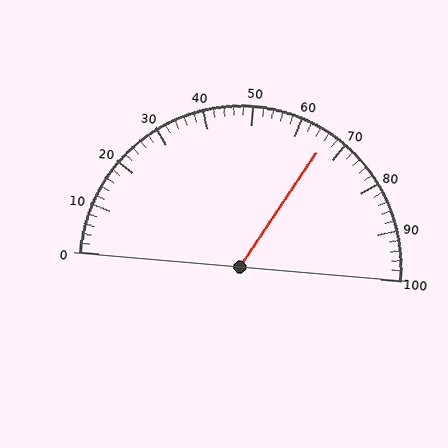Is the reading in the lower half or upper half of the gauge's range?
The reading is in the upper half of the range (0 to 100).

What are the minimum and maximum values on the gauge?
The gauge ranges from 0 to 100.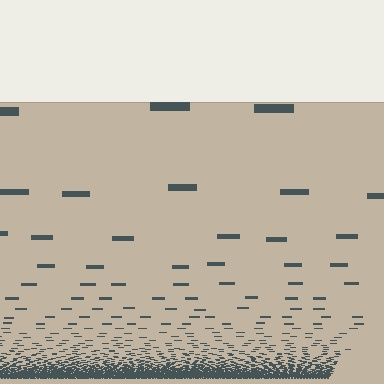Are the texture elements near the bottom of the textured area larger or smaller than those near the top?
Smaller. The gradient is inverted — elements near the bottom are smaller and denser.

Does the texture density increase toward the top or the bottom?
Density increases toward the bottom.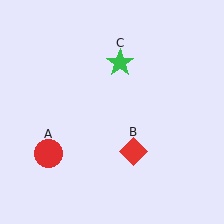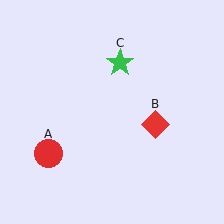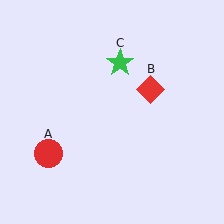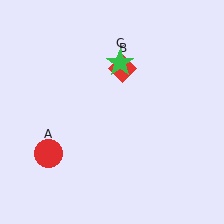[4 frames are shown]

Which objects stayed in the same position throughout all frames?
Red circle (object A) and green star (object C) remained stationary.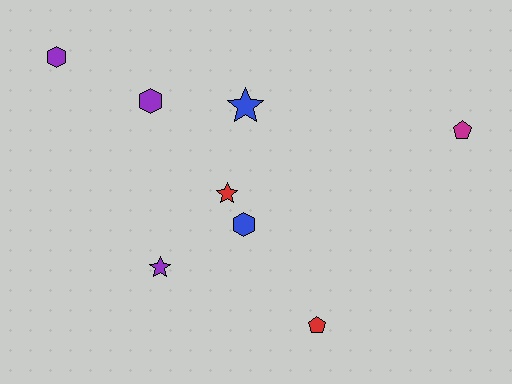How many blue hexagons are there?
There is 1 blue hexagon.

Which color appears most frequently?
Purple, with 3 objects.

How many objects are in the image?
There are 8 objects.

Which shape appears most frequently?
Hexagon, with 3 objects.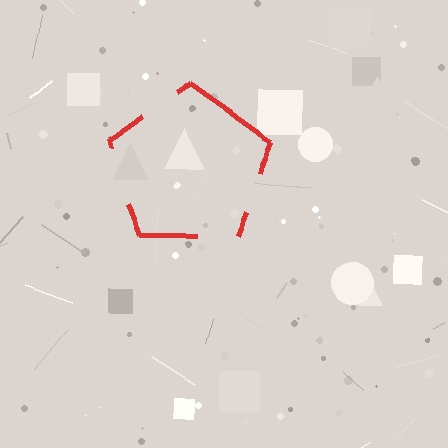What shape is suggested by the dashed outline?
The dashed outline suggests a pentagon.